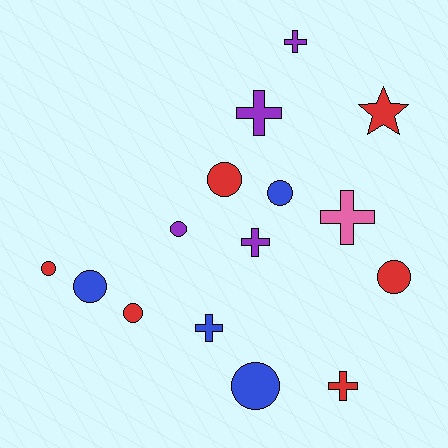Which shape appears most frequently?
Circle, with 8 objects.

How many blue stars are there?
There are no blue stars.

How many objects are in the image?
There are 15 objects.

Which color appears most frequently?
Red, with 6 objects.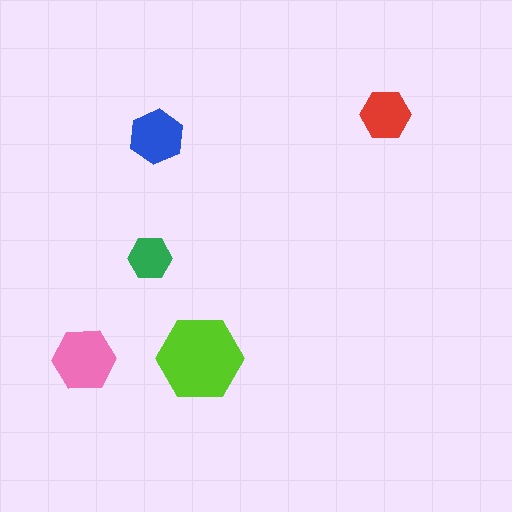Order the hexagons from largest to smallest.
the lime one, the pink one, the blue one, the red one, the green one.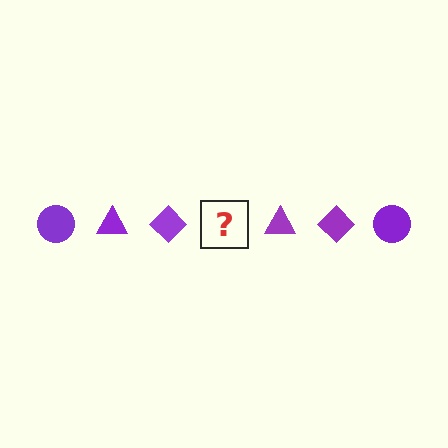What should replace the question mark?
The question mark should be replaced with a purple circle.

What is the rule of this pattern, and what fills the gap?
The rule is that the pattern cycles through circle, triangle, diamond shapes in purple. The gap should be filled with a purple circle.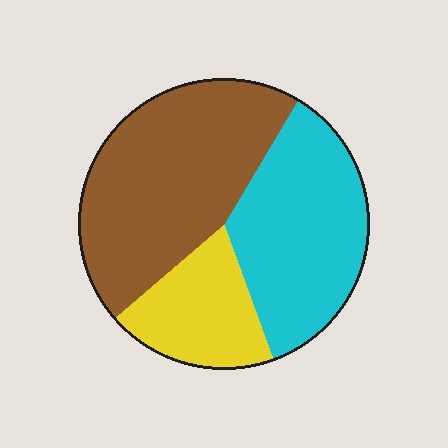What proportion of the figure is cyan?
Cyan covers roughly 35% of the figure.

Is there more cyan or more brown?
Brown.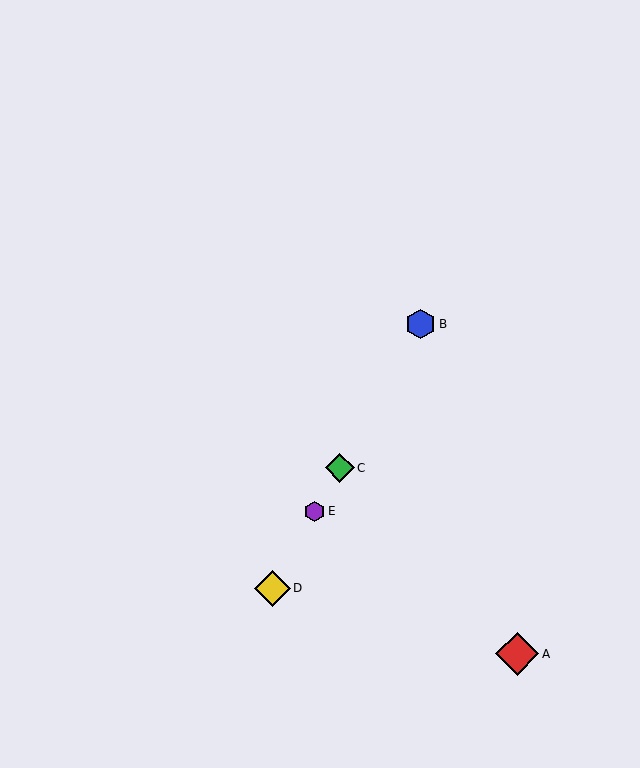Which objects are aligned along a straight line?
Objects B, C, D, E are aligned along a straight line.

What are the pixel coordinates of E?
Object E is at (315, 511).